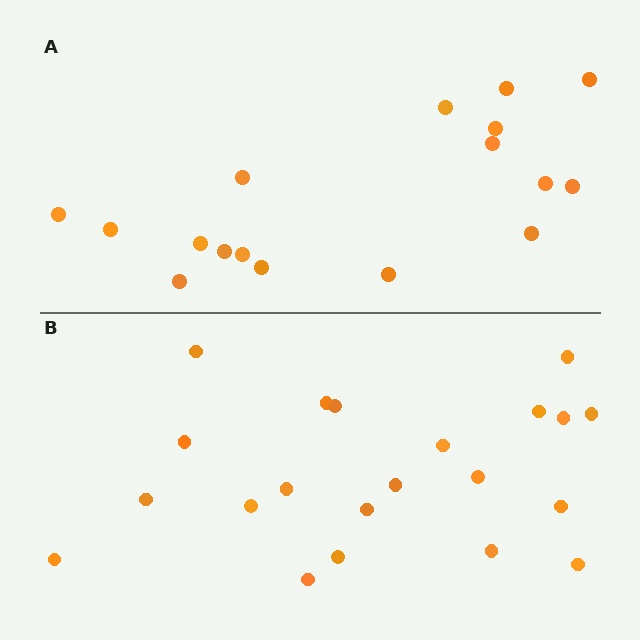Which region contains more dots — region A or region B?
Region B (the bottom region) has more dots.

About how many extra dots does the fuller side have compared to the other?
Region B has about 4 more dots than region A.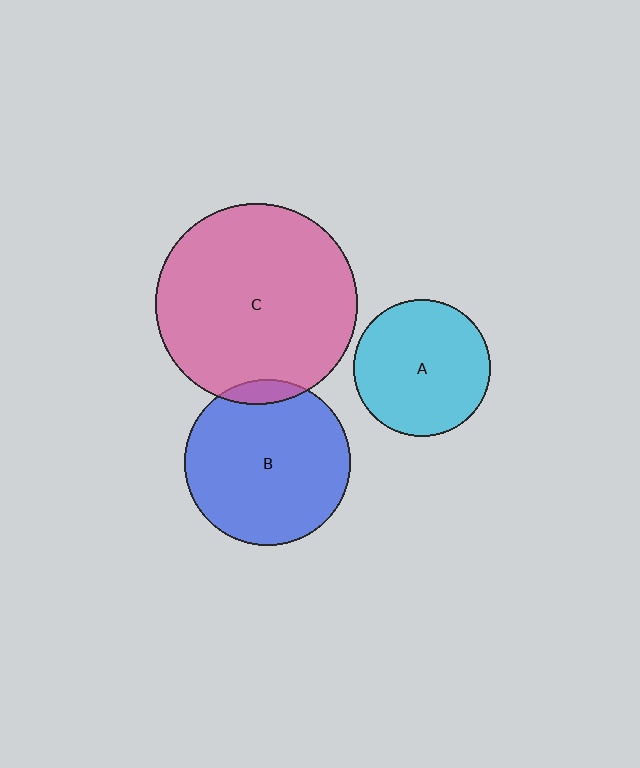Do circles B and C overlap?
Yes.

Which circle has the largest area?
Circle C (pink).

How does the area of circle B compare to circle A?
Approximately 1.5 times.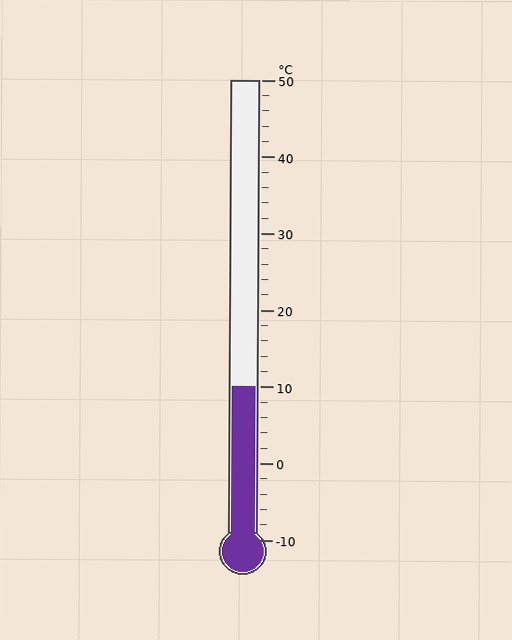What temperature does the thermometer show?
The thermometer shows approximately 10°C.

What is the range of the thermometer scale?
The thermometer scale ranges from -10°C to 50°C.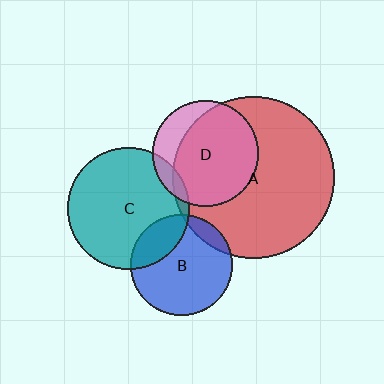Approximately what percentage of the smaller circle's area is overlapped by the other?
Approximately 5%.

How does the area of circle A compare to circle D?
Approximately 2.3 times.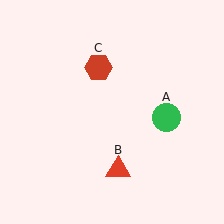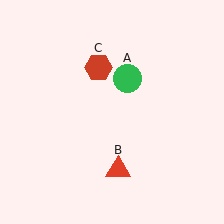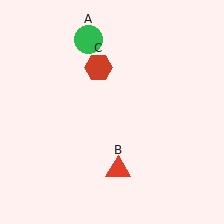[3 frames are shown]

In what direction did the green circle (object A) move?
The green circle (object A) moved up and to the left.